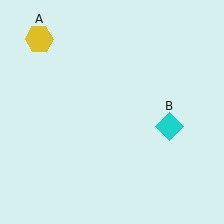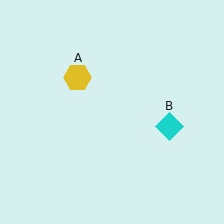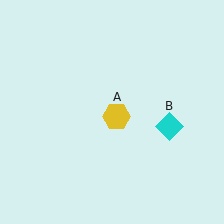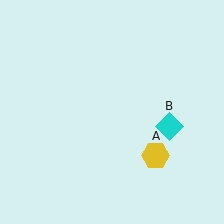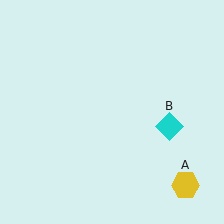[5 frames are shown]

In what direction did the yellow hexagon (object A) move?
The yellow hexagon (object A) moved down and to the right.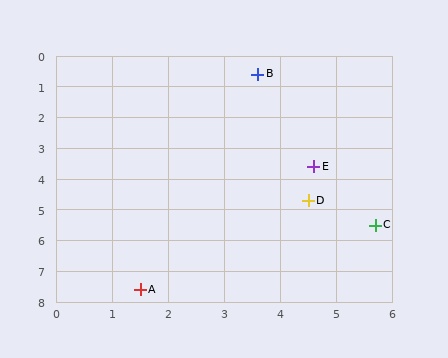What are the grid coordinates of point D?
Point D is at approximately (4.5, 4.7).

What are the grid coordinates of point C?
Point C is at approximately (5.7, 5.5).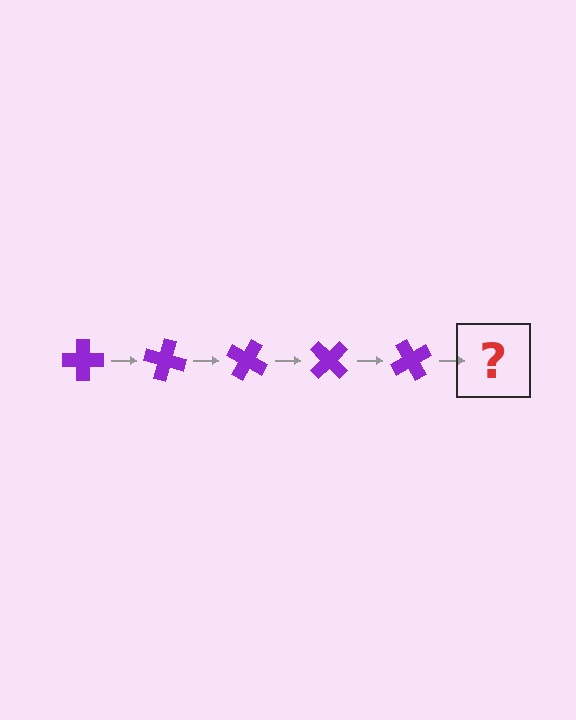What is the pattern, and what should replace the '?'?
The pattern is that the cross rotates 15 degrees each step. The '?' should be a purple cross rotated 75 degrees.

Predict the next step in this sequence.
The next step is a purple cross rotated 75 degrees.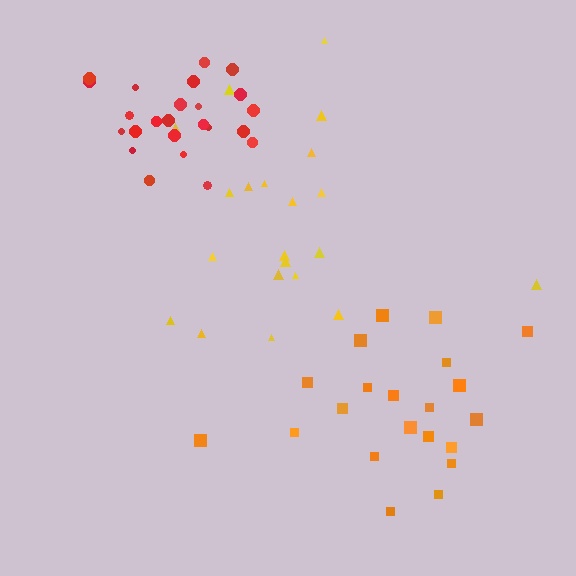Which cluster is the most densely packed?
Red.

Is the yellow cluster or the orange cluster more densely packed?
Orange.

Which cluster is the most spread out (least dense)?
Yellow.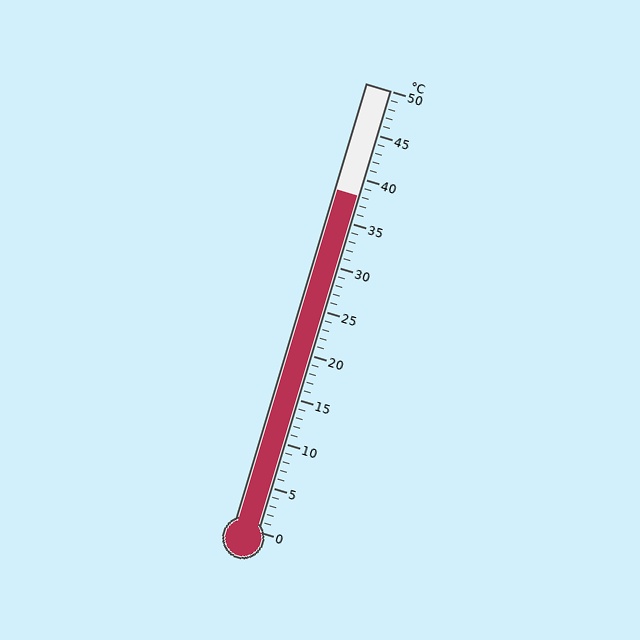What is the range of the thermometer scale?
The thermometer scale ranges from 0°C to 50°C.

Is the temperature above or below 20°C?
The temperature is above 20°C.